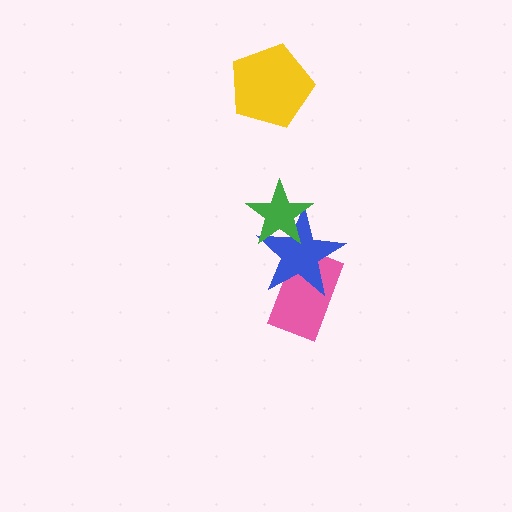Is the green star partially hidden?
No, no other shape covers it.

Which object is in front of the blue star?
The green star is in front of the blue star.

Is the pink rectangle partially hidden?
Yes, it is partially covered by another shape.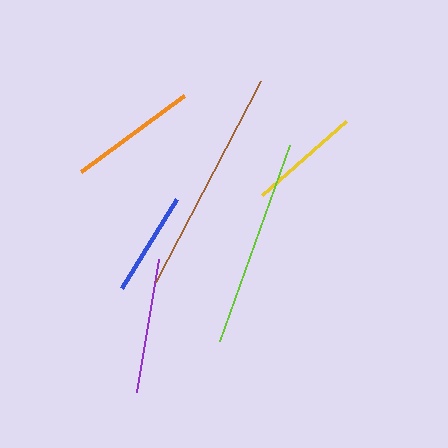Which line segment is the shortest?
The blue line is the shortest at approximately 105 pixels.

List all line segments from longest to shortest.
From longest to shortest: brown, lime, purple, orange, yellow, blue.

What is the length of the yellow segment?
The yellow segment is approximately 112 pixels long.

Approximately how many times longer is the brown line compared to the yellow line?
The brown line is approximately 2.0 times the length of the yellow line.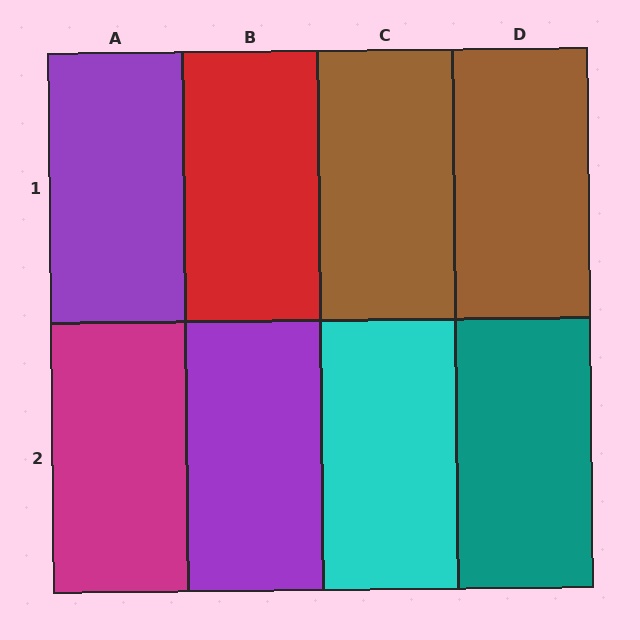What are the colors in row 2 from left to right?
Magenta, purple, cyan, teal.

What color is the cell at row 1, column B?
Red.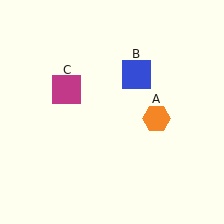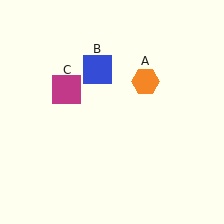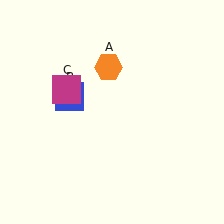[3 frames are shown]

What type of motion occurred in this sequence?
The orange hexagon (object A), blue square (object B) rotated counterclockwise around the center of the scene.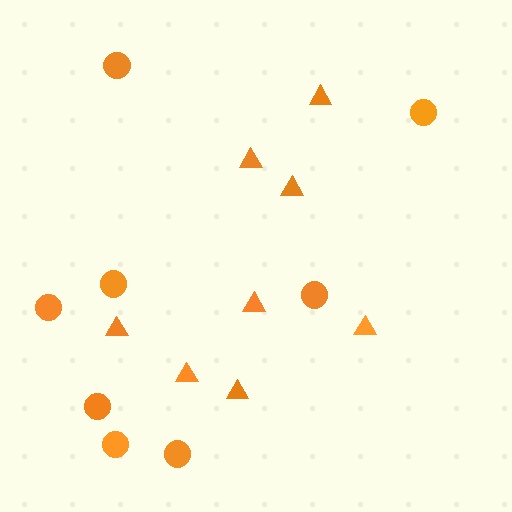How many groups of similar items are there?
There are 2 groups: one group of triangles (8) and one group of circles (8).